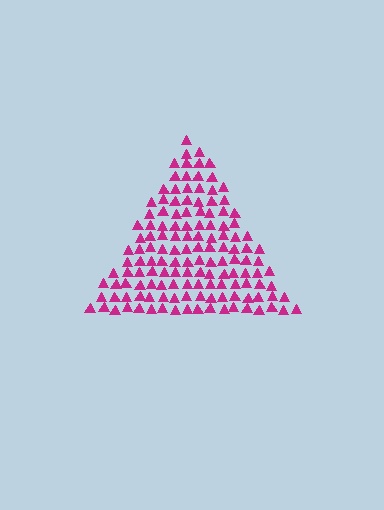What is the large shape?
The large shape is a triangle.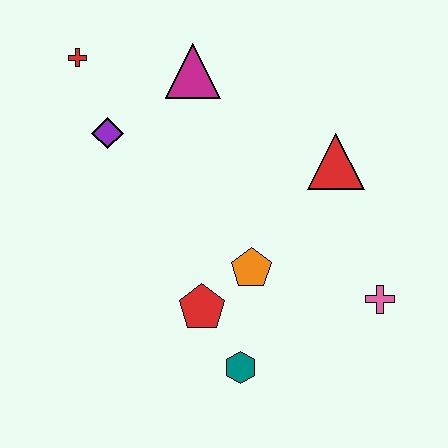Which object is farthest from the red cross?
The pink cross is farthest from the red cross.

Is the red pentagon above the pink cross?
No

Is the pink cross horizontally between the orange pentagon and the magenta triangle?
No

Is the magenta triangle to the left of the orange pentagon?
Yes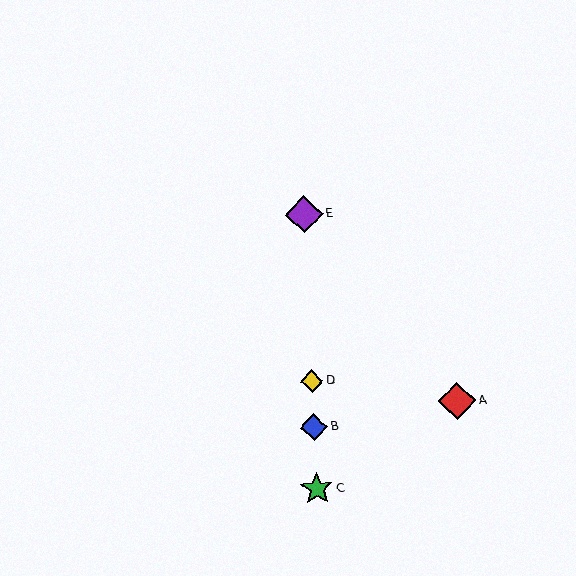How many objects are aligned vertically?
4 objects (B, C, D, E) are aligned vertically.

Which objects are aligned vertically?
Objects B, C, D, E are aligned vertically.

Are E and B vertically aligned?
Yes, both are at x≈304.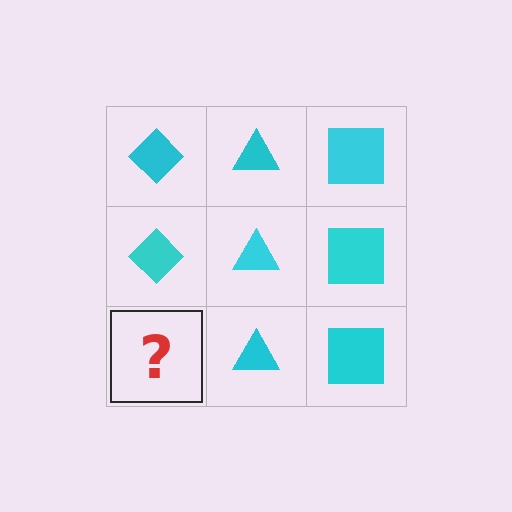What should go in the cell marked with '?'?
The missing cell should contain a cyan diamond.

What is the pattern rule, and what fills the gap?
The rule is that each column has a consistent shape. The gap should be filled with a cyan diamond.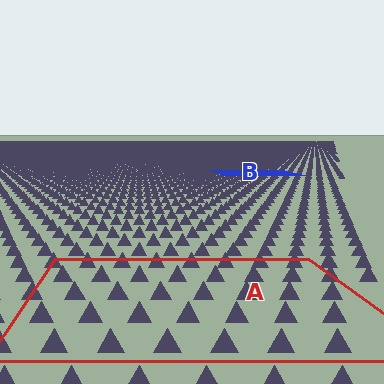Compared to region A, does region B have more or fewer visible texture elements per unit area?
Region B has more texture elements per unit area — they are packed more densely because it is farther away.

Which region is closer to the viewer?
Region A is closer. The texture elements there are larger and more spread out.